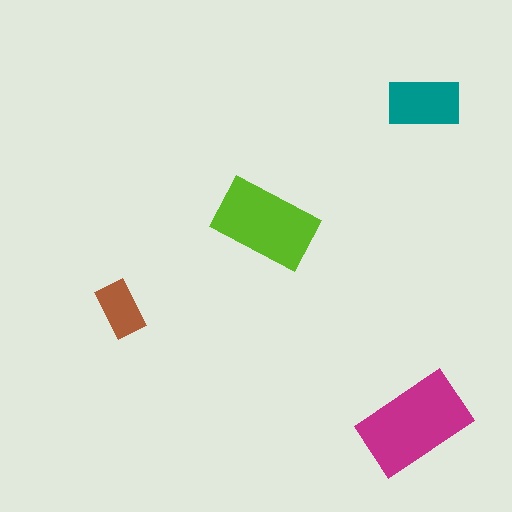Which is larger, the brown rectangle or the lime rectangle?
The lime one.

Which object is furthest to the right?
The teal rectangle is rightmost.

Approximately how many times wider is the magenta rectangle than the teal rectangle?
About 1.5 times wider.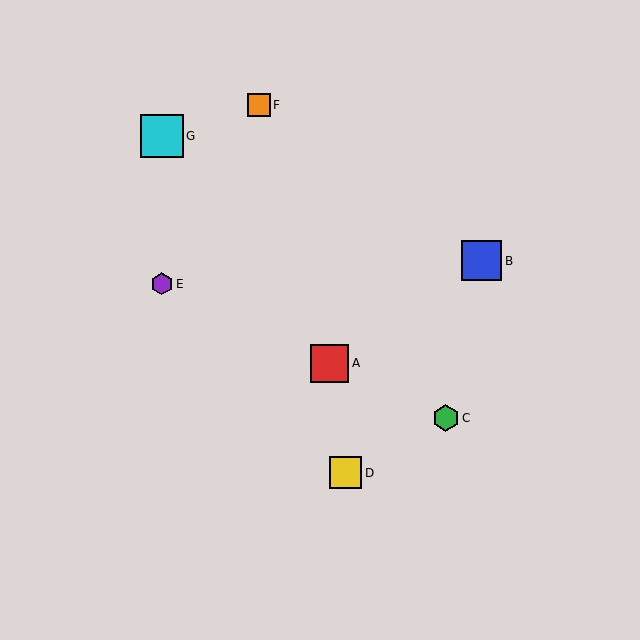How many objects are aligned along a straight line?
3 objects (A, C, E) are aligned along a straight line.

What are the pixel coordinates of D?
Object D is at (346, 473).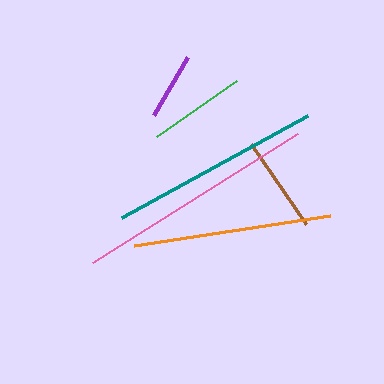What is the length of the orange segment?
The orange segment is approximately 198 pixels long.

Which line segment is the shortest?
The purple line is the shortest at approximately 67 pixels.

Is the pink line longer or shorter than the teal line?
The pink line is longer than the teal line.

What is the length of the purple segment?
The purple segment is approximately 67 pixels long.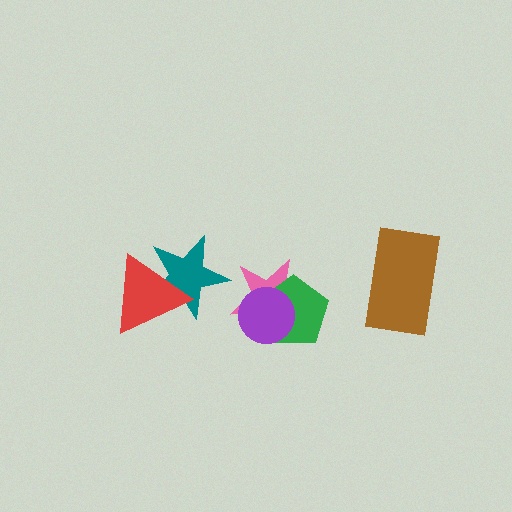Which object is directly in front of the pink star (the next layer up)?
The green pentagon is directly in front of the pink star.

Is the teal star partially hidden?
Yes, it is partially covered by another shape.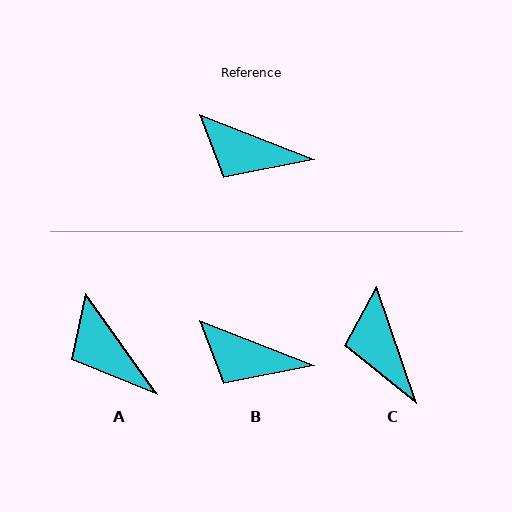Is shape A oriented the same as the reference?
No, it is off by about 33 degrees.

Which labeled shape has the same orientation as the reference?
B.